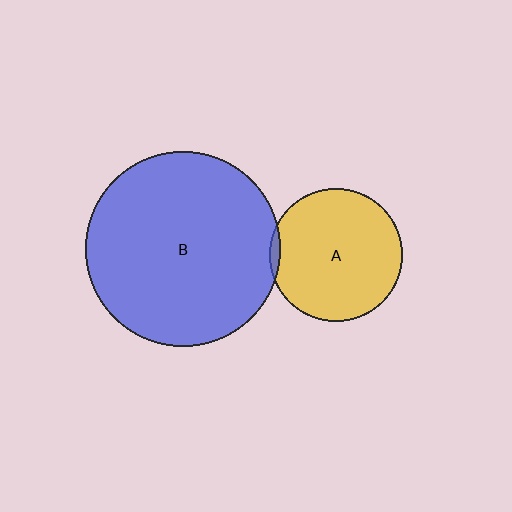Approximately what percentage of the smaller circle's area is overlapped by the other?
Approximately 5%.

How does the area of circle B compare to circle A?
Approximately 2.2 times.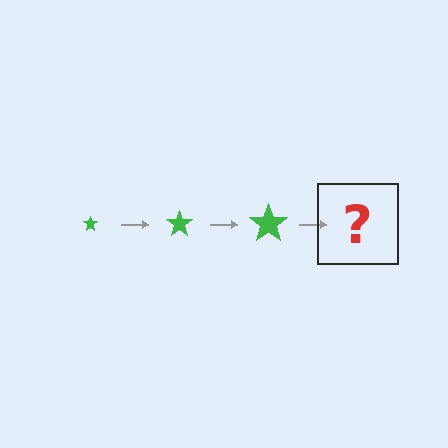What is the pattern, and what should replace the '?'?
The pattern is that the star gets progressively larger each step. The '?' should be a green star, larger than the previous one.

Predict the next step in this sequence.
The next step is a green star, larger than the previous one.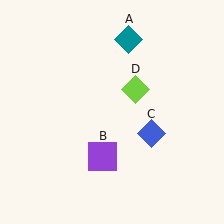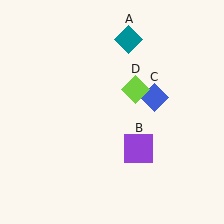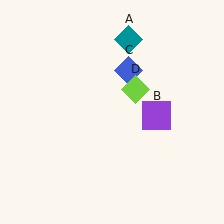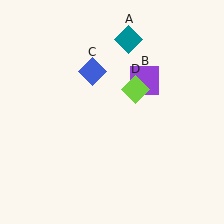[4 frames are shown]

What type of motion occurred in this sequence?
The purple square (object B), blue diamond (object C) rotated counterclockwise around the center of the scene.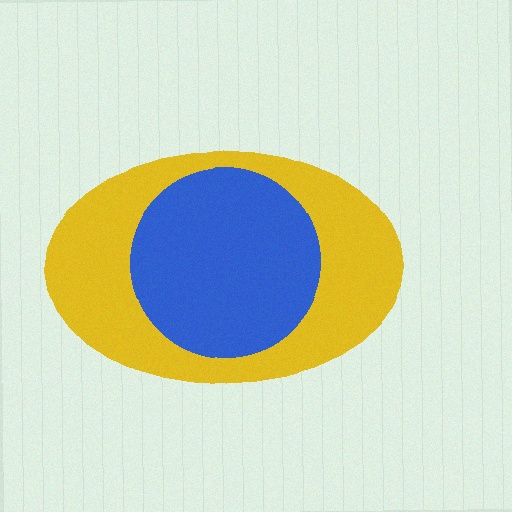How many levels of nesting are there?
2.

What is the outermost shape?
The yellow ellipse.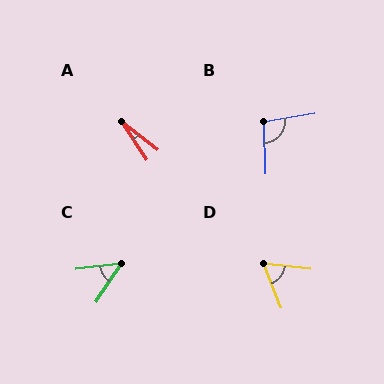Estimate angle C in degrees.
Approximately 49 degrees.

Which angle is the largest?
B, at approximately 97 degrees.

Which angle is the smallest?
A, at approximately 18 degrees.